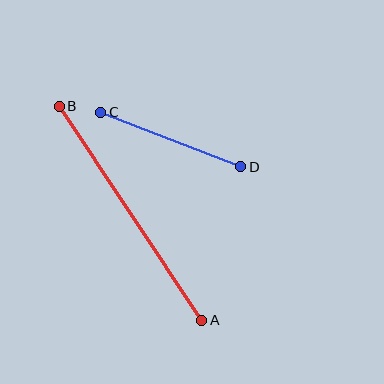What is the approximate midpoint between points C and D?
The midpoint is at approximately (171, 140) pixels.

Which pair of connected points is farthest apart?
Points A and B are farthest apart.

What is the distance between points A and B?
The distance is approximately 257 pixels.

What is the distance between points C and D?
The distance is approximately 150 pixels.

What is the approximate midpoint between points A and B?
The midpoint is at approximately (130, 213) pixels.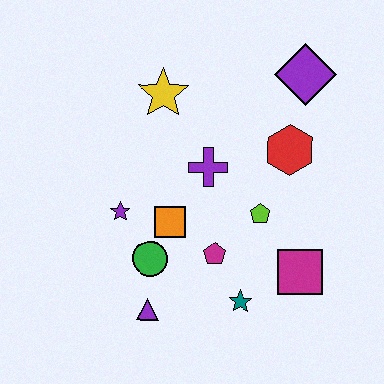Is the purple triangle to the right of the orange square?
No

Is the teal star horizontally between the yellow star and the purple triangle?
No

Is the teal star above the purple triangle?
Yes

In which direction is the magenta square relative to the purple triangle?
The magenta square is to the right of the purple triangle.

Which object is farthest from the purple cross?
The purple triangle is farthest from the purple cross.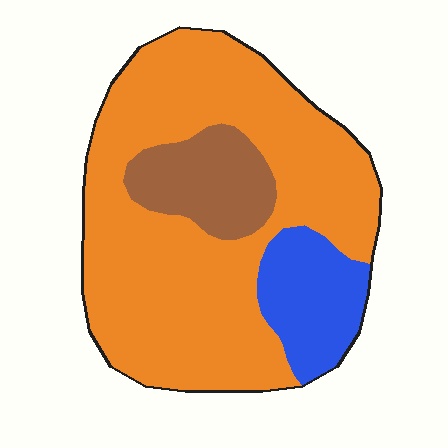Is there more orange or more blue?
Orange.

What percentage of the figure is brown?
Brown covers 14% of the figure.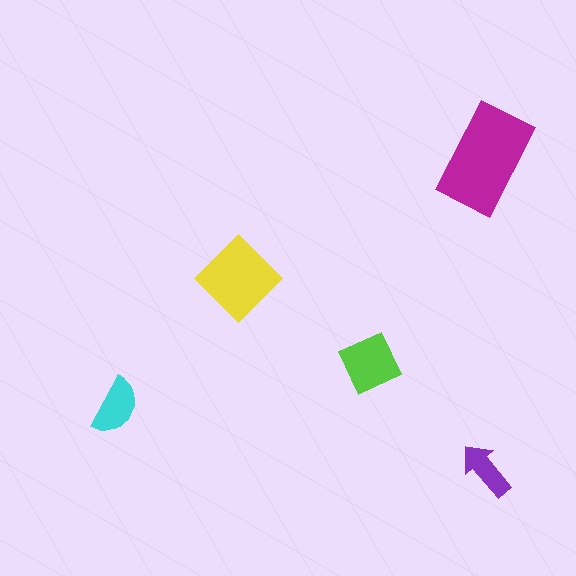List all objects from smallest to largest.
The purple arrow, the cyan semicircle, the lime square, the yellow diamond, the magenta rectangle.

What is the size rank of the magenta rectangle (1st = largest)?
1st.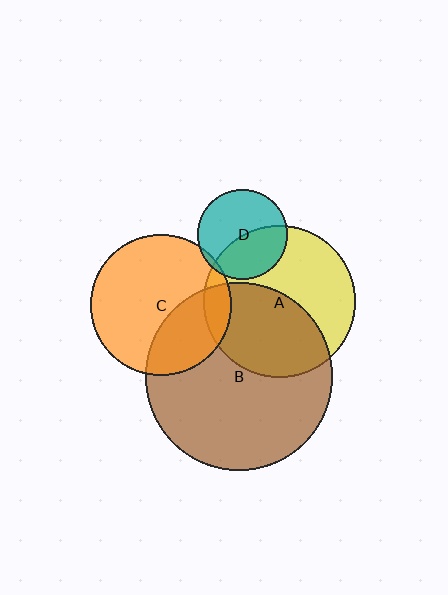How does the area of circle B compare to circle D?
Approximately 4.3 times.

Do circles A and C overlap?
Yes.